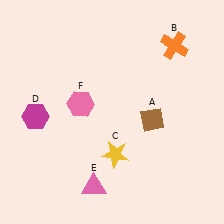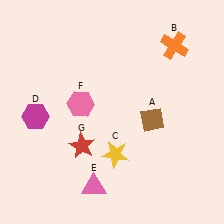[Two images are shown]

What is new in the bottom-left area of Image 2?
A red star (G) was added in the bottom-left area of Image 2.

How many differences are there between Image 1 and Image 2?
There is 1 difference between the two images.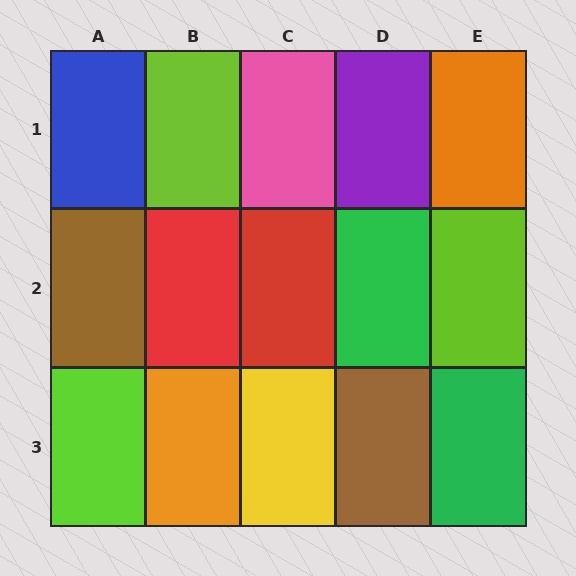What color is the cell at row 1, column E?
Orange.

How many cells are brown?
2 cells are brown.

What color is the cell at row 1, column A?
Blue.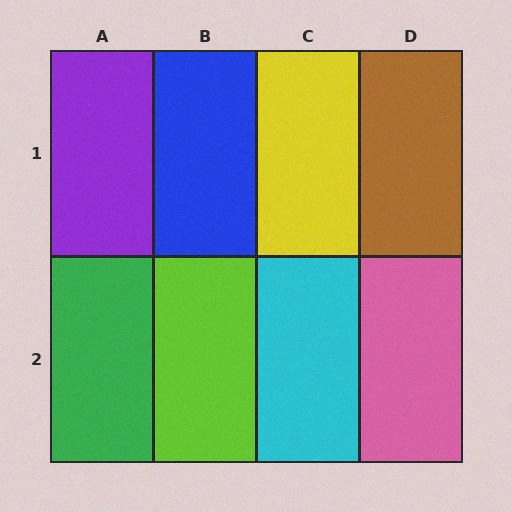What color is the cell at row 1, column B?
Blue.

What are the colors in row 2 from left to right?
Green, lime, cyan, pink.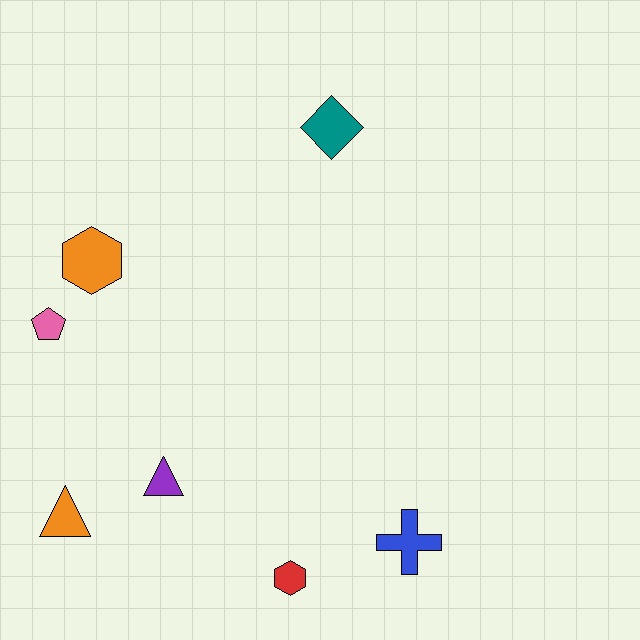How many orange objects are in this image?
There are 2 orange objects.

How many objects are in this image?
There are 7 objects.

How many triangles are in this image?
There are 2 triangles.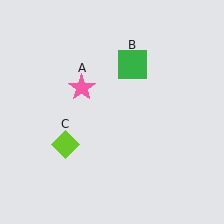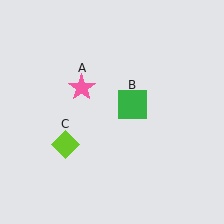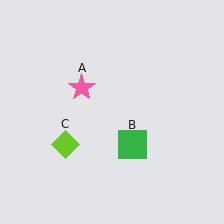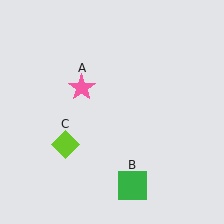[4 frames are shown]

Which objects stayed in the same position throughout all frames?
Pink star (object A) and lime diamond (object C) remained stationary.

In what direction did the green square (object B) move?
The green square (object B) moved down.